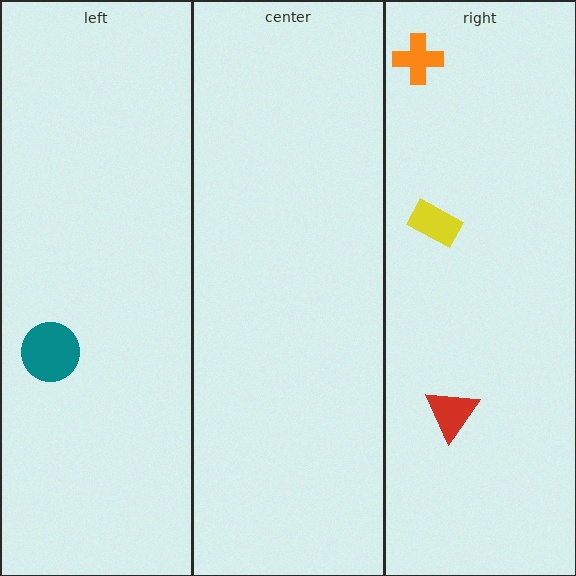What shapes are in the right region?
The red triangle, the yellow rectangle, the orange cross.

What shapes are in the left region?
The teal circle.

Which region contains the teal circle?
The left region.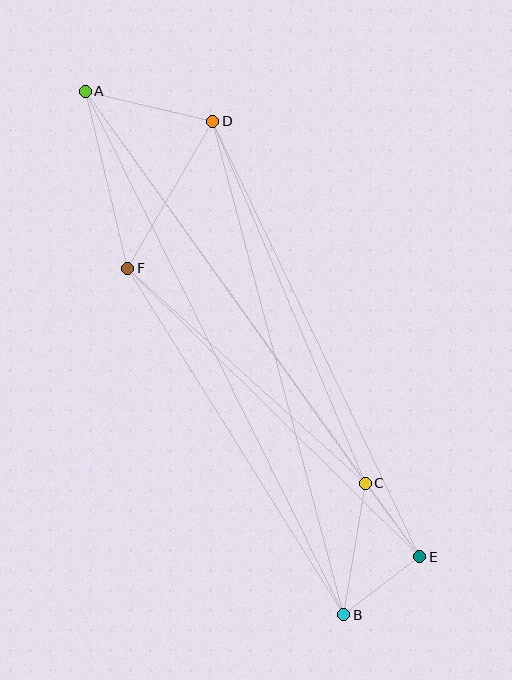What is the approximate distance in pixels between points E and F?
The distance between E and F is approximately 411 pixels.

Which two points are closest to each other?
Points C and E are closest to each other.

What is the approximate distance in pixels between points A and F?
The distance between A and F is approximately 182 pixels.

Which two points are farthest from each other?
Points A and B are farthest from each other.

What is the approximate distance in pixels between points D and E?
The distance between D and E is approximately 482 pixels.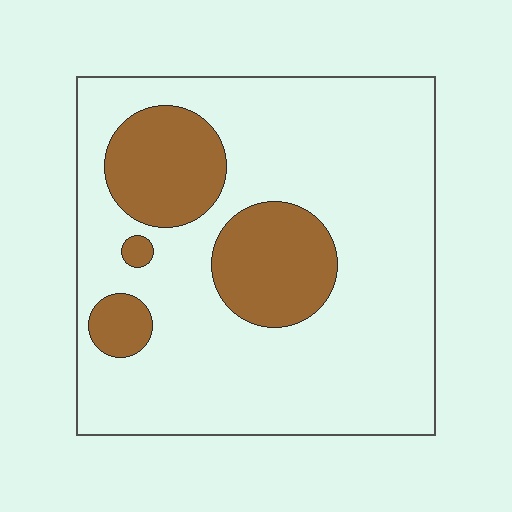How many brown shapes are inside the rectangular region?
4.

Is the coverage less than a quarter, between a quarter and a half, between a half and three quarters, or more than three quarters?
Less than a quarter.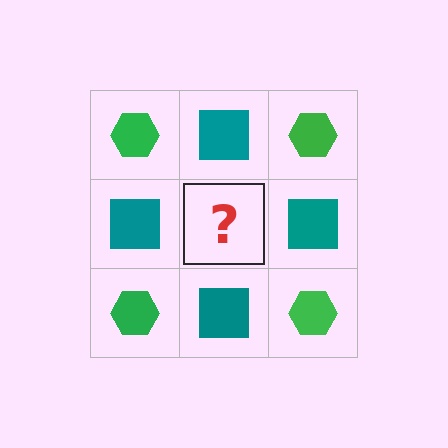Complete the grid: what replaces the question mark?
The question mark should be replaced with a green hexagon.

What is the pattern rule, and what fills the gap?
The rule is that it alternates green hexagon and teal square in a checkerboard pattern. The gap should be filled with a green hexagon.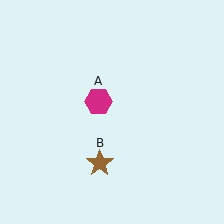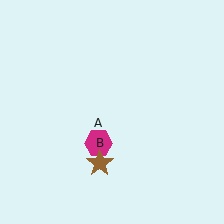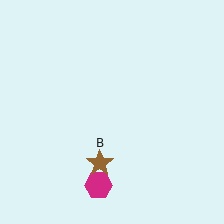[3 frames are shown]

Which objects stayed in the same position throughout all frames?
Brown star (object B) remained stationary.